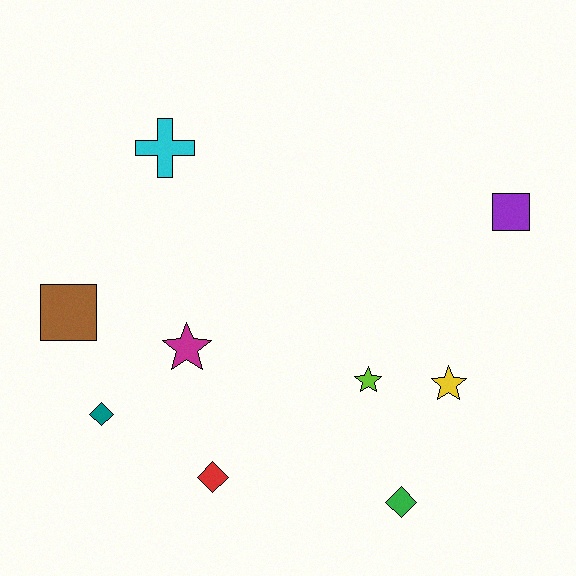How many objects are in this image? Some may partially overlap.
There are 9 objects.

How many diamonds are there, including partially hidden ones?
There are 3 diamonds.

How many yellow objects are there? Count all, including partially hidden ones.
There is 1 yellow object.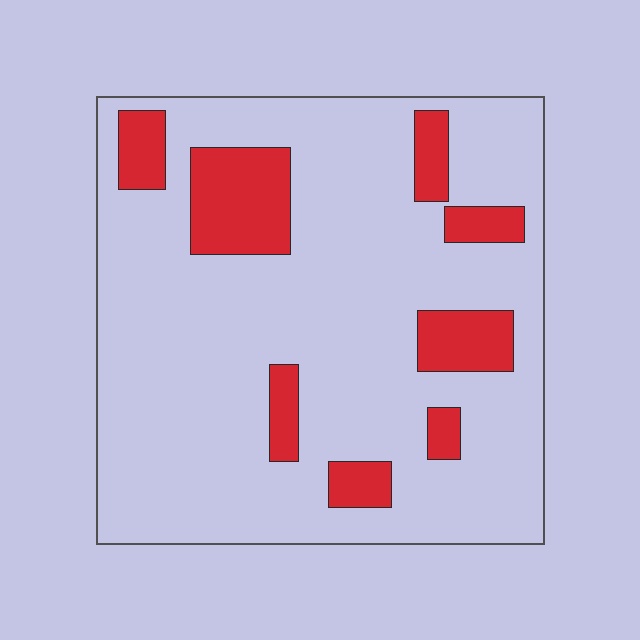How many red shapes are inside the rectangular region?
8.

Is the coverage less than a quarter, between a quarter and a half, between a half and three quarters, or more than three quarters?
Less than a quarter.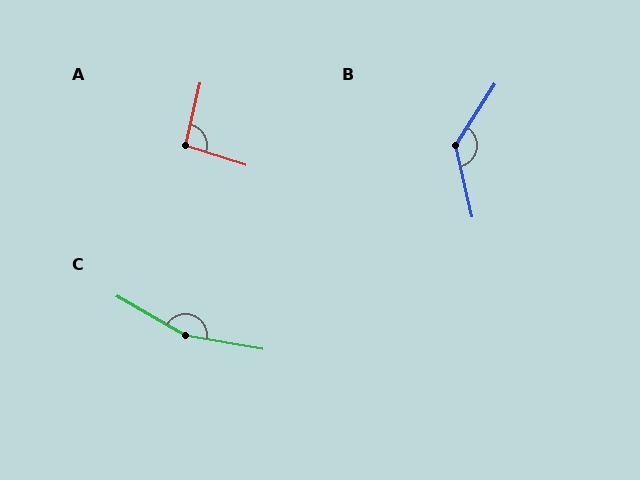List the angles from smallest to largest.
A (95°), B (135°), C (160°).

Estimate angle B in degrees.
Approximately 135 degrees.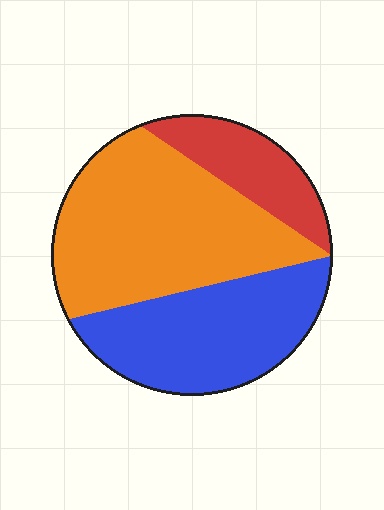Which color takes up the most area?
Orange, at roughly 50%.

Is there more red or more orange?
Orange.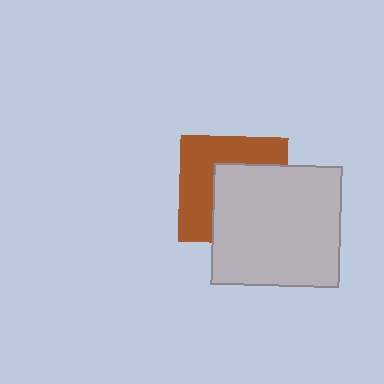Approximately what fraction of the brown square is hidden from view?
Roughly 52% of the brown square is hidden behind the light gray rectangle.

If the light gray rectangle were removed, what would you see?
You would see the complete brown square.